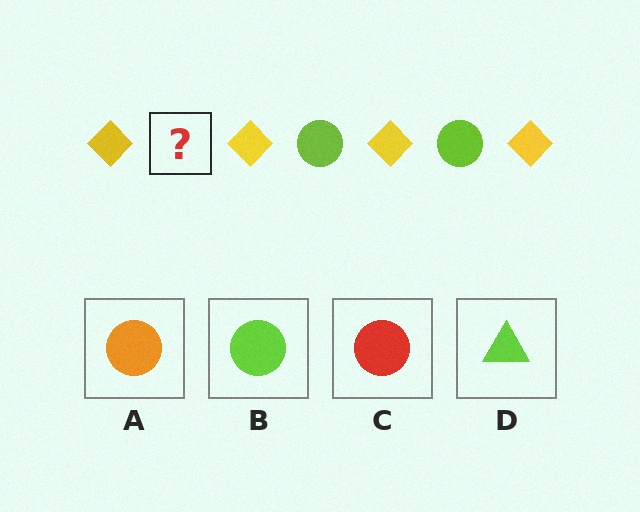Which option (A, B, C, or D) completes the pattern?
B.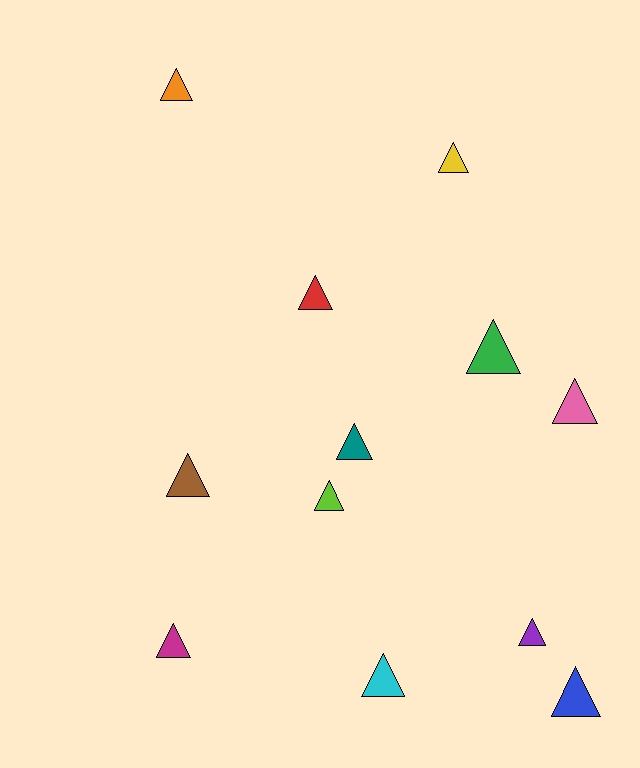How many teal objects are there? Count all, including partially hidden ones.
There is 1 teal object.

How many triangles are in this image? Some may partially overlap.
There are 12 triangles.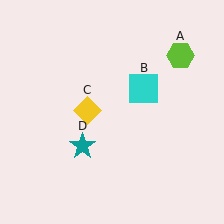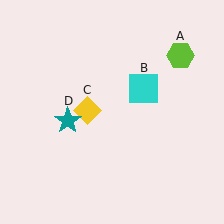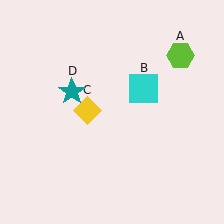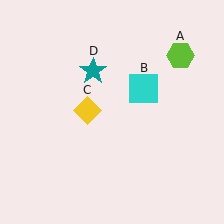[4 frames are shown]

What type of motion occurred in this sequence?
The teal star (object D) rotated clockwise around the center of the scene.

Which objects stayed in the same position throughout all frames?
Lime hexagon (object A) and cyan square (object B) and yellow diamond (object C) remained stationary.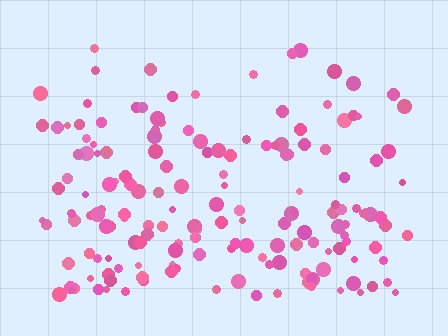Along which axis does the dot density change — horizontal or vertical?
Vertical.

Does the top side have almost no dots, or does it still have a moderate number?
Still a moderate number, just noticeably fewer than the bottom.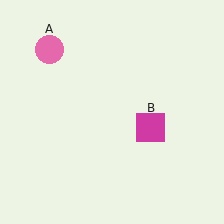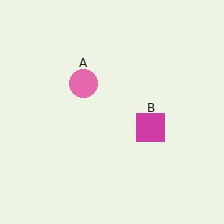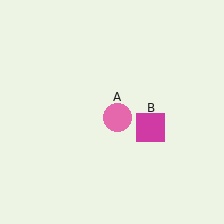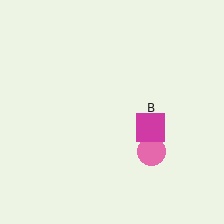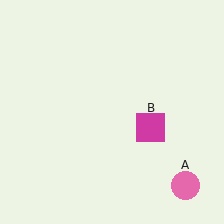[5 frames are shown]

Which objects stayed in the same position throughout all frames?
Magenta square (object B) remained stationary.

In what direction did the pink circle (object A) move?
The pink circle (object A) moved down and to the right.